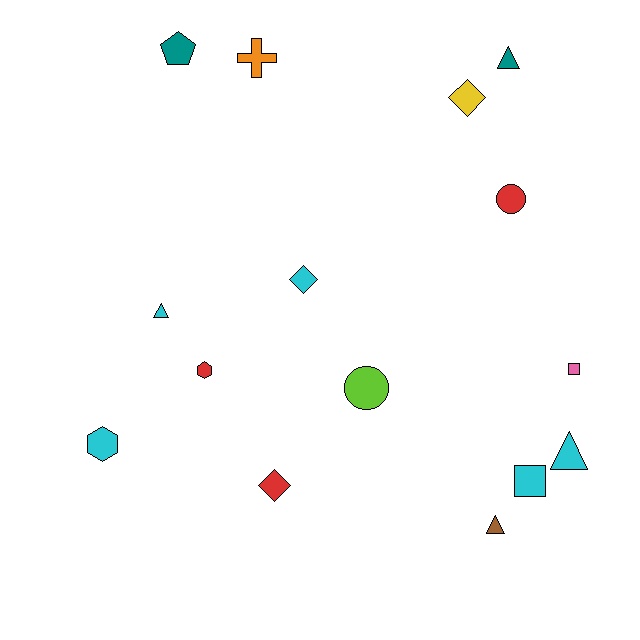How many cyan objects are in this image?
There are 5 cyan objects.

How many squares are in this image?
There are 2 squares.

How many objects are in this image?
There are 15 objects.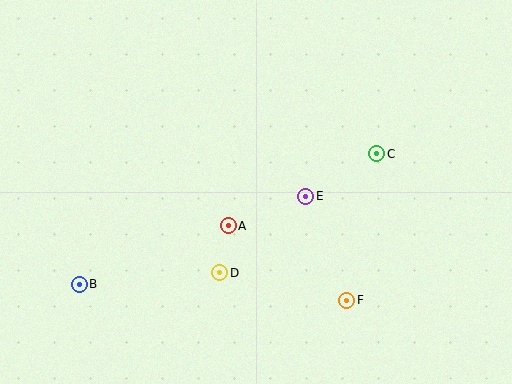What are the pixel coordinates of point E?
Point E is at (306, 196).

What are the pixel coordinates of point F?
Point F is at (347, 300).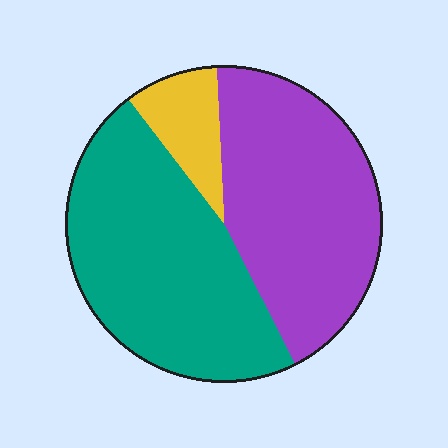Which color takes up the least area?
Yellow, at roughly 10%.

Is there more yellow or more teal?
Teal.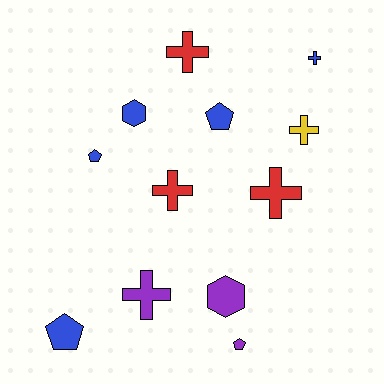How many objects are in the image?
There are 12 objects.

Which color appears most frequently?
Blue, with 5 objects.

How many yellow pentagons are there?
There are no yellow pentagons.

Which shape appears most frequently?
Cross, with 6 objects.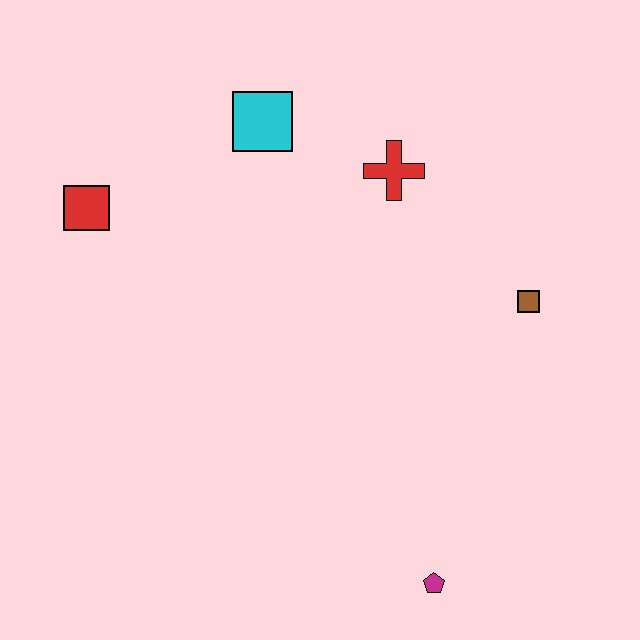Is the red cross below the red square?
No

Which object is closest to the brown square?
The red cross is closest to the brown square.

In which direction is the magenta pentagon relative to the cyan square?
The magenta pentagon is below the cyan square.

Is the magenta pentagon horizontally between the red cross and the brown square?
Yes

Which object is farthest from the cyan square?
The magenta pentagon is farthest from the cyan square.